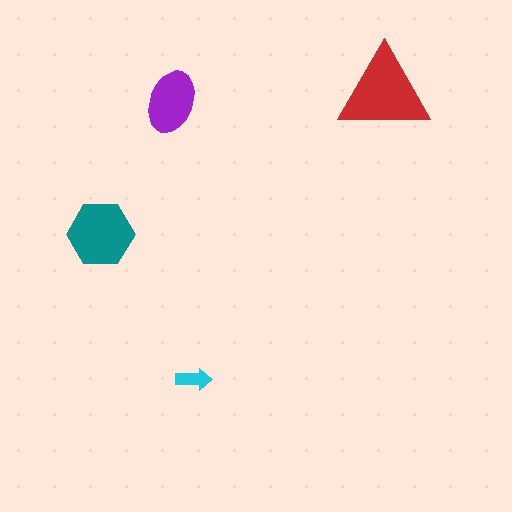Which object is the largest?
The red triangle.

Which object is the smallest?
The cyan arrow.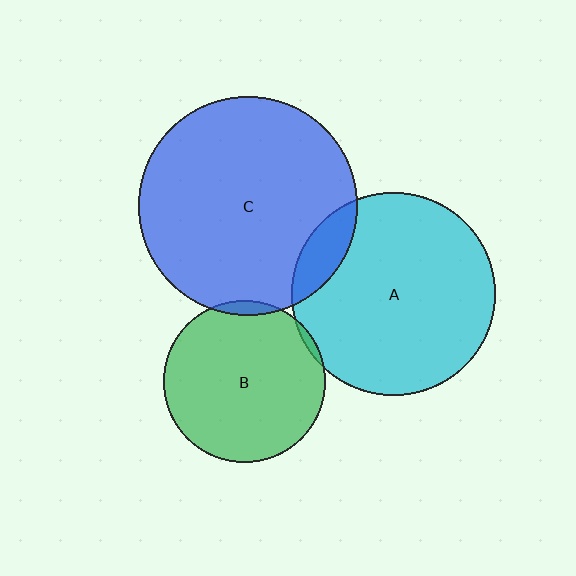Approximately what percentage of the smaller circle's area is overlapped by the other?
Approximately 5%.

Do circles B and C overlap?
Yes.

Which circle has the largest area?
Circle C (blue).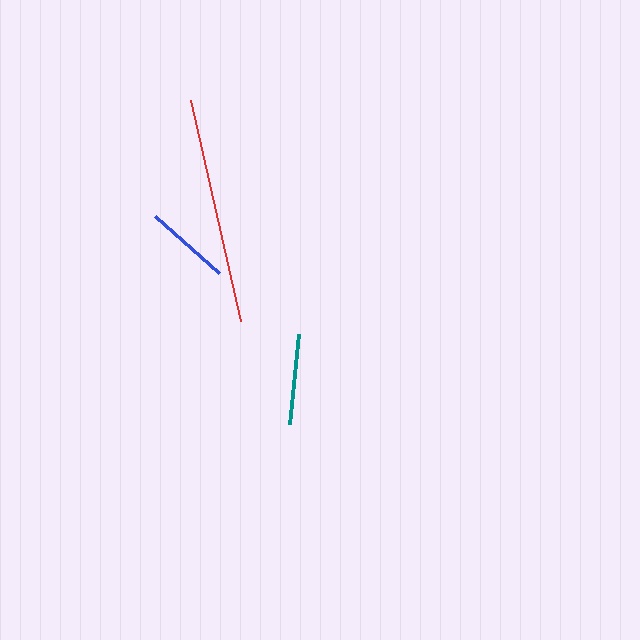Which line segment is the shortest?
The blue line is the shortest at approximately 85 pixels.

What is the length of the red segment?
The red segment is approximately 227 pixels long.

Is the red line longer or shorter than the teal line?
The red line is longer than the teal line.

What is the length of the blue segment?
The blue segment is approximately 85 pixels long.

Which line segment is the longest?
The red line is the longest at approximately 227 pixels.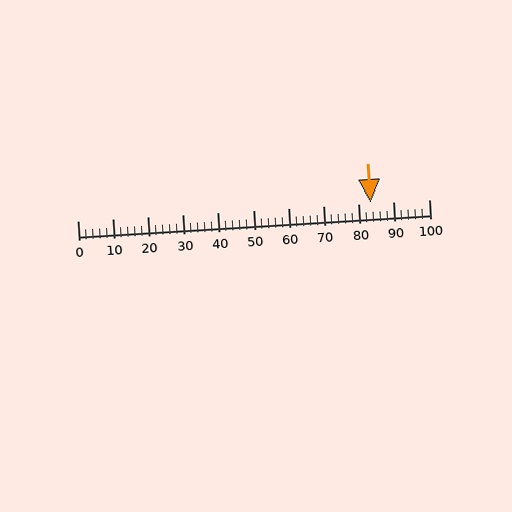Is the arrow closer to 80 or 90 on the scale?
The arrow is closer to 80.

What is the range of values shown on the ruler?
The ruler shows values from 0 to 100.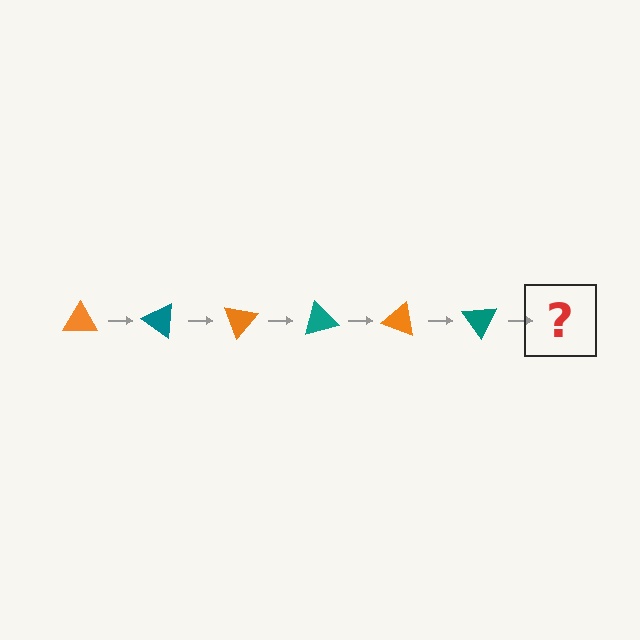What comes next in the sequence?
The next element should be an orange triangle, rotated 210 degrees from the start.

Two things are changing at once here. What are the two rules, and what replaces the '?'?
The two rules are that it rotates 35 degrees each step and the color cycles through orange and teal. The '?' should be an orange triangle, rotated 210 degrees from the start.